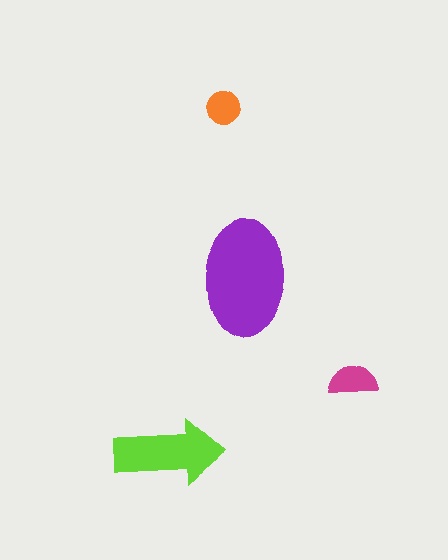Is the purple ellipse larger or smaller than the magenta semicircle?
Larger.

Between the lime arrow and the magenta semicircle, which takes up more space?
The lime arrow.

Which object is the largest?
The purple ellipse.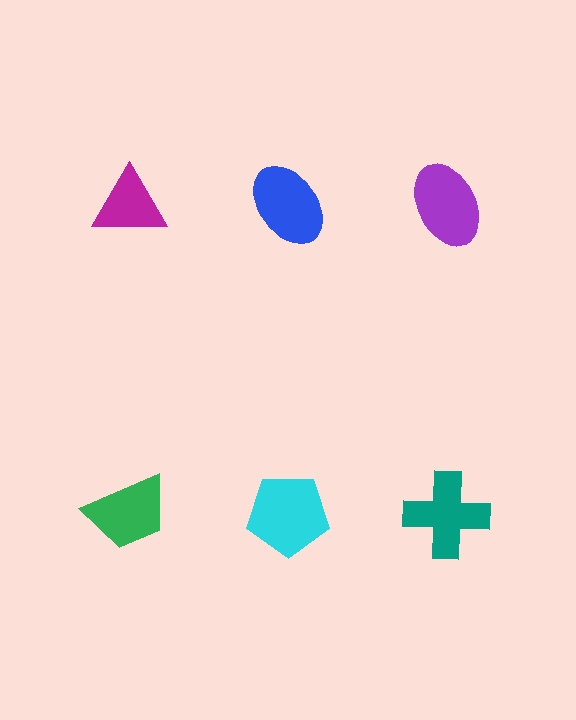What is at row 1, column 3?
A purple ellipse.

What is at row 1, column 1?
A magenta triangle.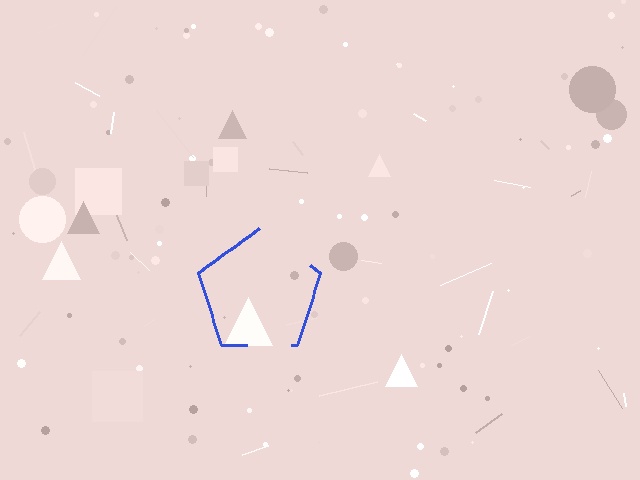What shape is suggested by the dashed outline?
The dashed outline suggests a pentagon.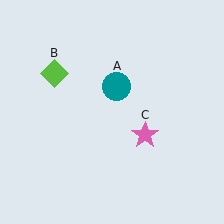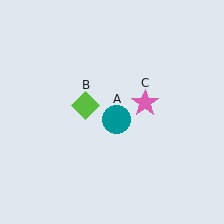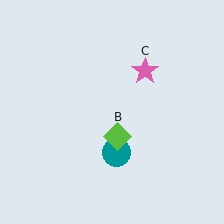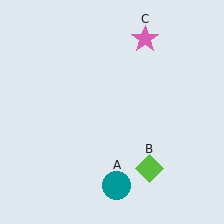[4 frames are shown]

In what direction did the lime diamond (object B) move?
The lime diamond (object B) moved down and to the right.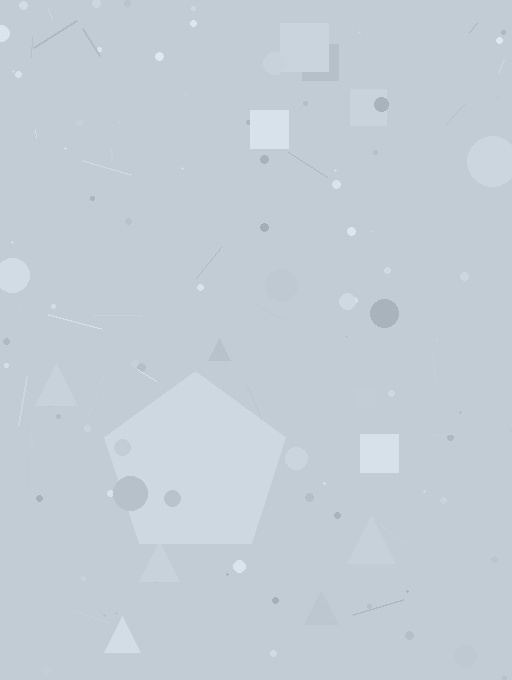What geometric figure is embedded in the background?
A pentagon is embedded in the background.